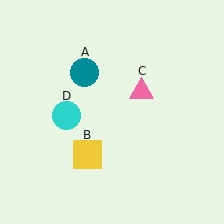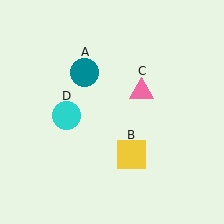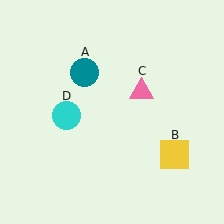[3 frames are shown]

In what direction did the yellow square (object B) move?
The yellow square (object B) moved right.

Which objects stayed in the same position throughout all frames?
Teal circle (object A) and pink triangle (object C) and cyan circle (object D) remained stationary.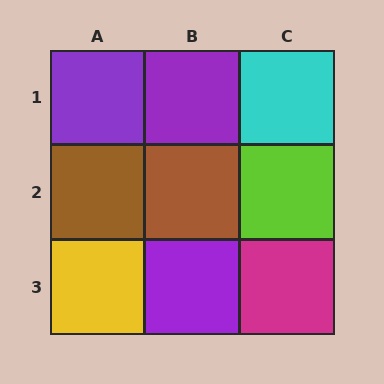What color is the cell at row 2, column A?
Brown.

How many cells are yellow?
1 cell is yellow.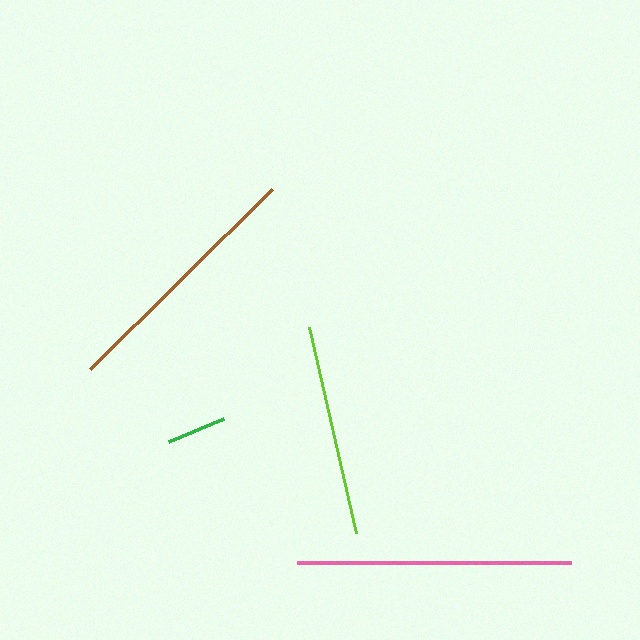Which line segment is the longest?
The pink line is the longest at approximately 274 pixels.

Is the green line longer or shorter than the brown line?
The brown line is longer than the green line.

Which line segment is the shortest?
The green line is the shortest at approximately 60 pixels.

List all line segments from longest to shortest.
From longest to shortest: pink, brown, lime, green.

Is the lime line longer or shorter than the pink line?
The pink line is longer than the lime line.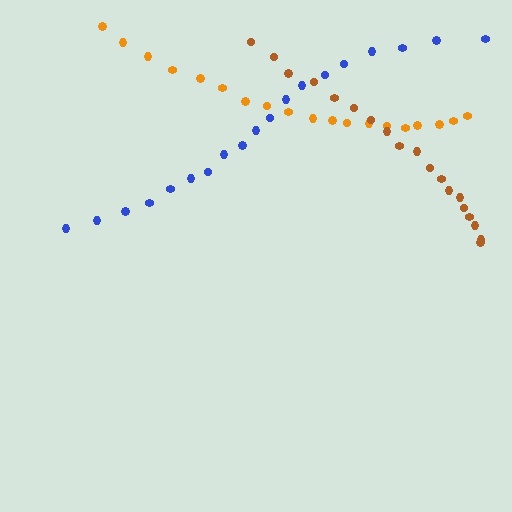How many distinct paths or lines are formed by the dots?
There are 3 distinct paths.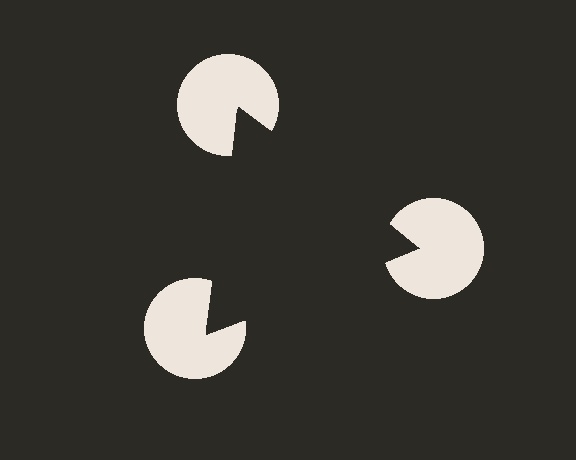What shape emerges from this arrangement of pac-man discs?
An illusory triangle — its edges are inferred from the aligned wedge cuts in the pac-man discs, not physically drawn.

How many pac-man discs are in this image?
There are 3 — one at each vertex of the illusory triangle.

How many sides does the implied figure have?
3 sides.